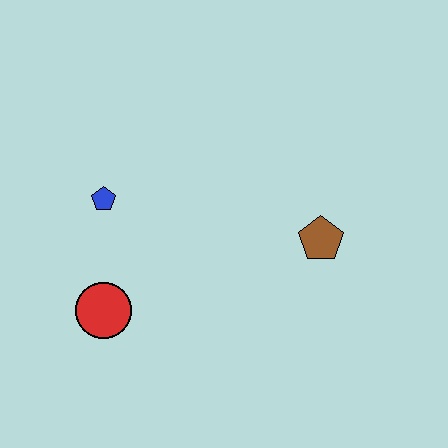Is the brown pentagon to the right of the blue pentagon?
Yes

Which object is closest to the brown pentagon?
The blue pentagon is closest to the brown pentagon.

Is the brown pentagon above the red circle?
Yes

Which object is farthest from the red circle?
The brown pentagon is farthest from the red circle.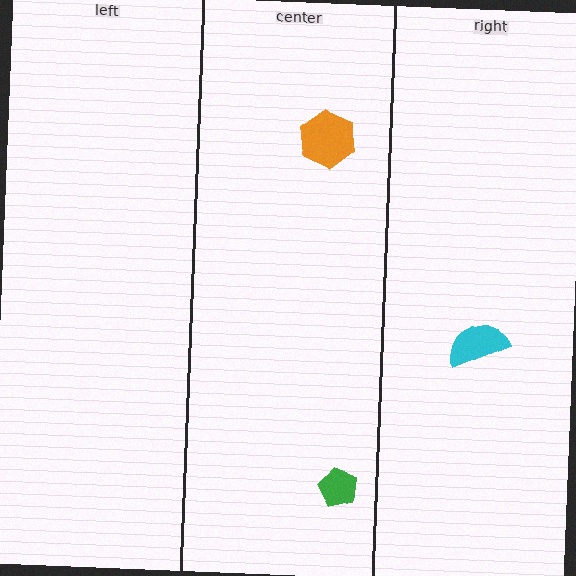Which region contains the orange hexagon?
The center region.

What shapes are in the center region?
The orange hexagon, the green pentagon.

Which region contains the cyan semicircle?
The right region.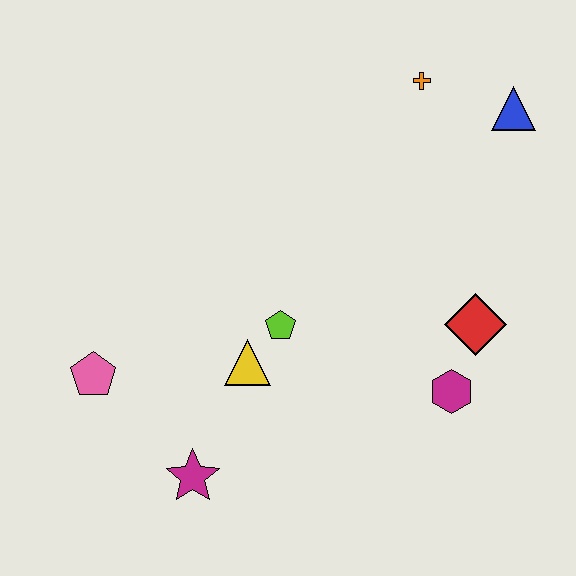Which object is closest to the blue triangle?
The orange cross is closest to the blue triangle.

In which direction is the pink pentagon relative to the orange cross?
The pink pentagon is to the left of the orange cross.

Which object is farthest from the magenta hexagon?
The pink pentagon is farthest from the magenta hexagon.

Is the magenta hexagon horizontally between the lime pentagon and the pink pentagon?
No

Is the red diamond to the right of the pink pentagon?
Yes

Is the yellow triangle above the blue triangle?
No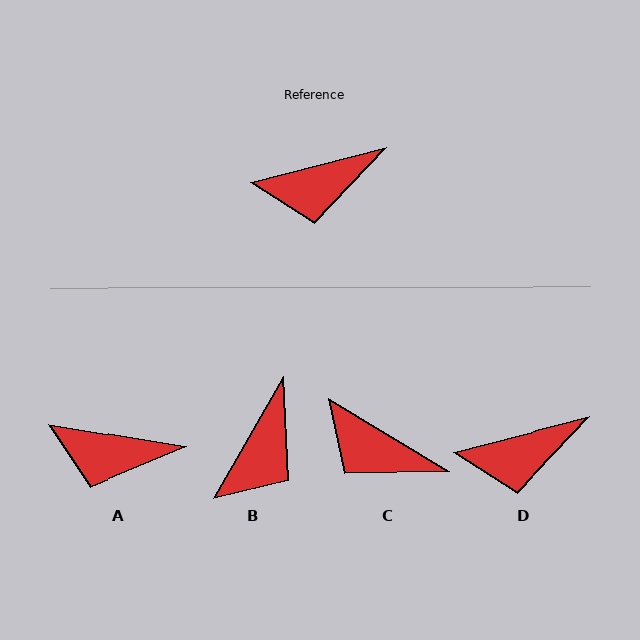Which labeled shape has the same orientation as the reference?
D.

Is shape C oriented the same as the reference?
No, it is off by about 46 degrees.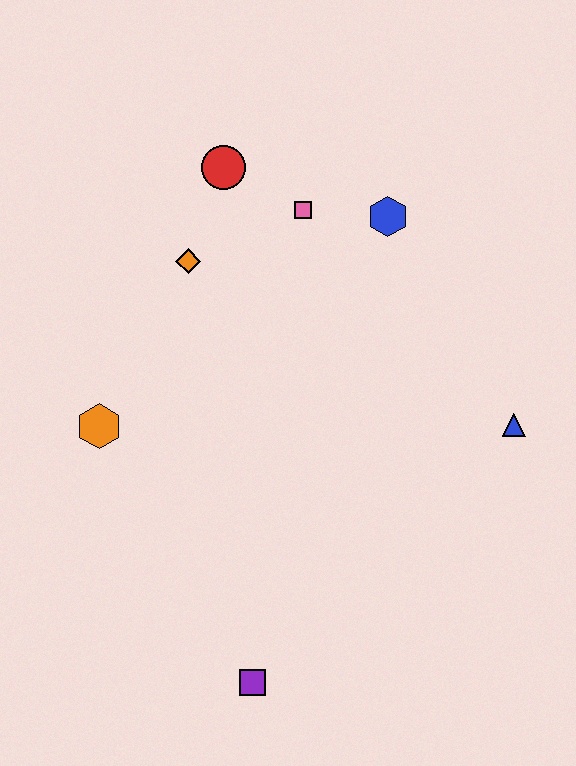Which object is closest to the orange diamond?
The red circle is closest to the orange diamond.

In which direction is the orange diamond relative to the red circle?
The orange diamond is below the red circle.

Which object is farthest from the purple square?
The red circle is farthest from the purple square.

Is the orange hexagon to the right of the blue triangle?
No